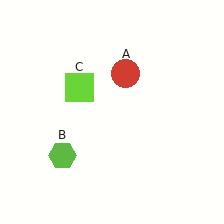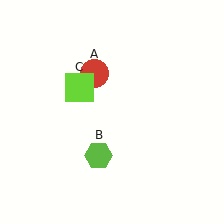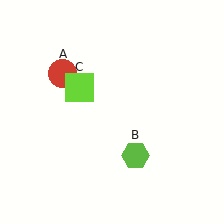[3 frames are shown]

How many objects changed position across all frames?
2 objects changed position: red circle (object A), lime hexagon (object B).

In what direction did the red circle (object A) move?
The red circle (object A) moved left.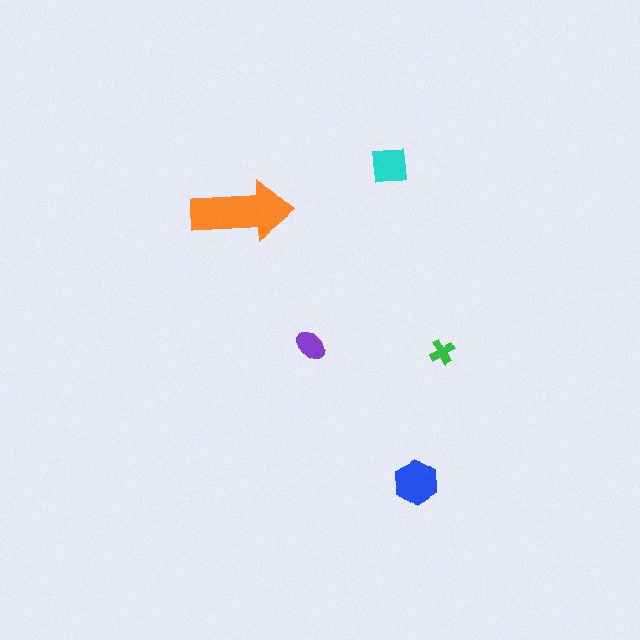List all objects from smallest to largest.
The green cross, the purple ellipse, the cyan square, the blue hexagon, the orange arrow.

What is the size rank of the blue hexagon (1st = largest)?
2nd.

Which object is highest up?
The cyan square is topmost.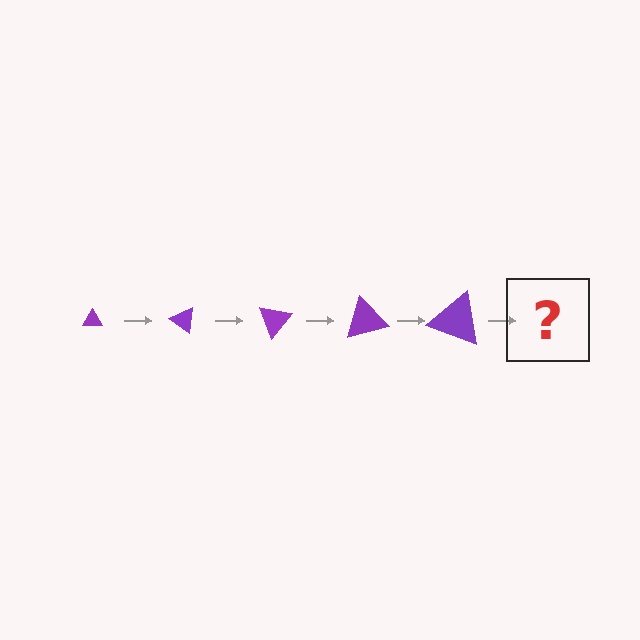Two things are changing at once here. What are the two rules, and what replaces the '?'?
The two rules are that the triangle grows larger each step and it rotates 35 degrees each step. The '?' should be a triangle, larger than the previous one and rotated 175 degrees from the start.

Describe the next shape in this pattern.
It should be a triangle, larger than the previous one and rotated 175 degrees from the start.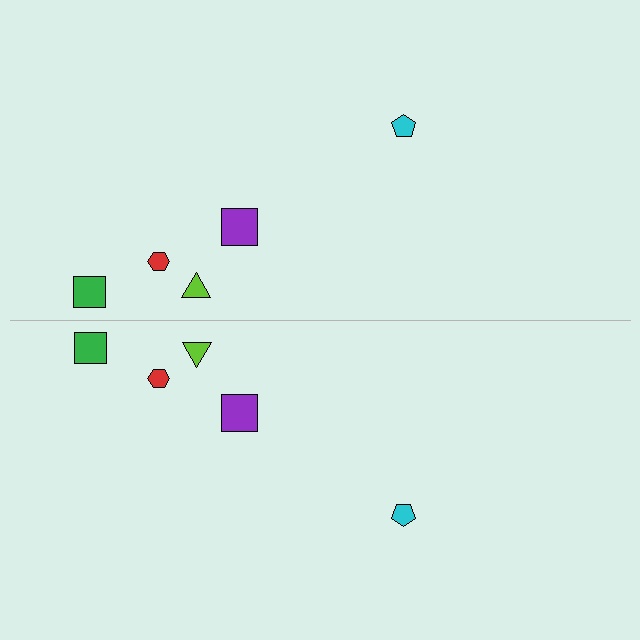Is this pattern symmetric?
Yes, this pattern has bilateral (reflection) symmetry.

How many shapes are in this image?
There are 10 shapes in this image.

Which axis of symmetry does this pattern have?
The pattern has a horizontal axis of symmetry running through the center of the image.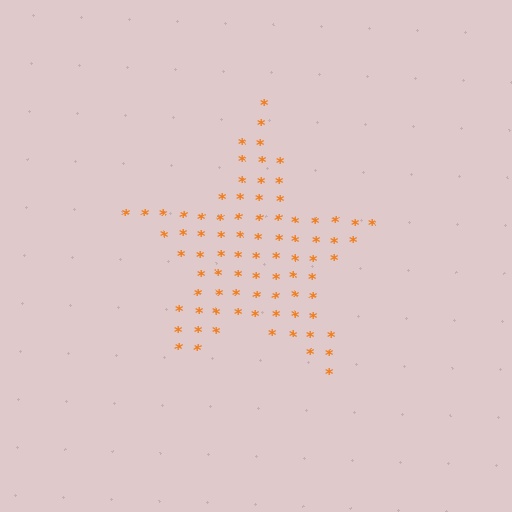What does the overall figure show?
The overall figure shows a star.